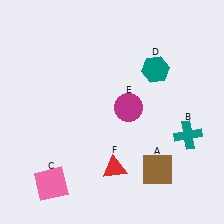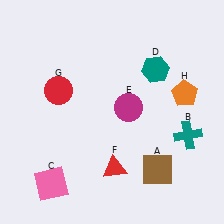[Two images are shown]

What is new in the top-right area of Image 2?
An orange pentagon (H) was added in the top-right area of Image 2.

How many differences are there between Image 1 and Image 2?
There are 2 differences between the two images.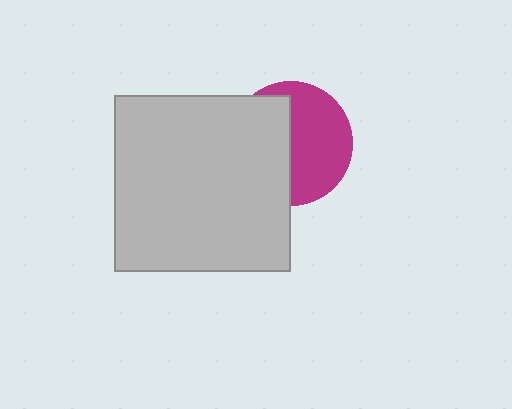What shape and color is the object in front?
The object in front is a light gray square.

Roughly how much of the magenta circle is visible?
About half of it is visible (roughly 53%).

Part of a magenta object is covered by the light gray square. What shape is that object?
It is a circle.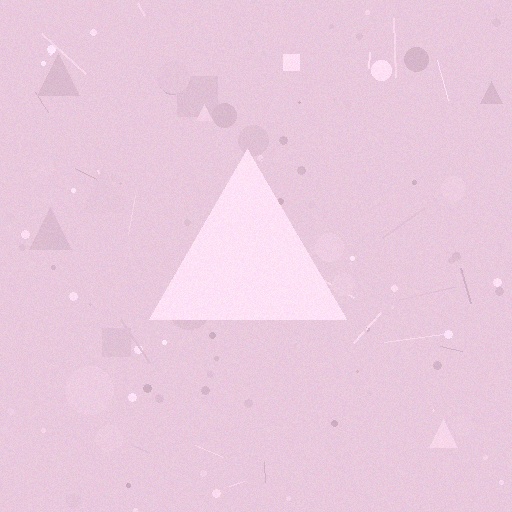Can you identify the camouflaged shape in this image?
The camouflaged shape is a triangle.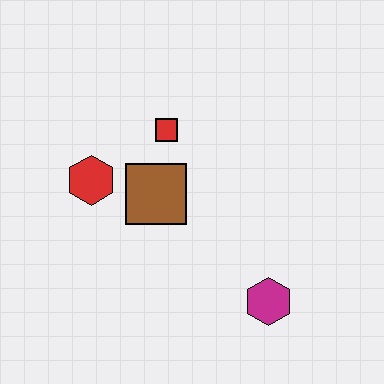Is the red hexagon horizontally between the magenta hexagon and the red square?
No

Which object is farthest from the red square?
The magenta hexagon is farthest from the red square.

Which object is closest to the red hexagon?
The brown square is closest to the red hexagon.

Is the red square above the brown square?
Yes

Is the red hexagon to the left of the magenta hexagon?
Yes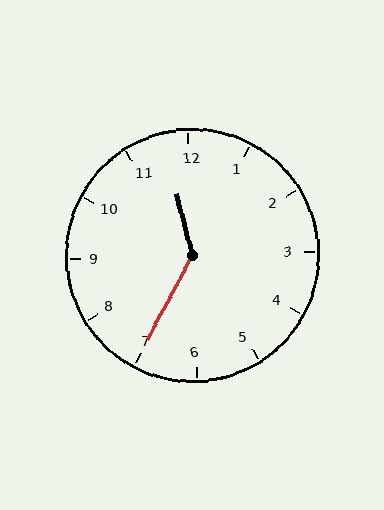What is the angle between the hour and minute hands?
Approximately 138 degrees.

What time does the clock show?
11:35.